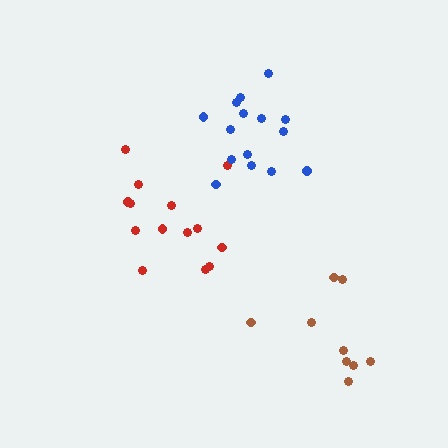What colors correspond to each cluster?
The clusters are colored: red, brown, blue.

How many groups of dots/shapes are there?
There are 3 groups.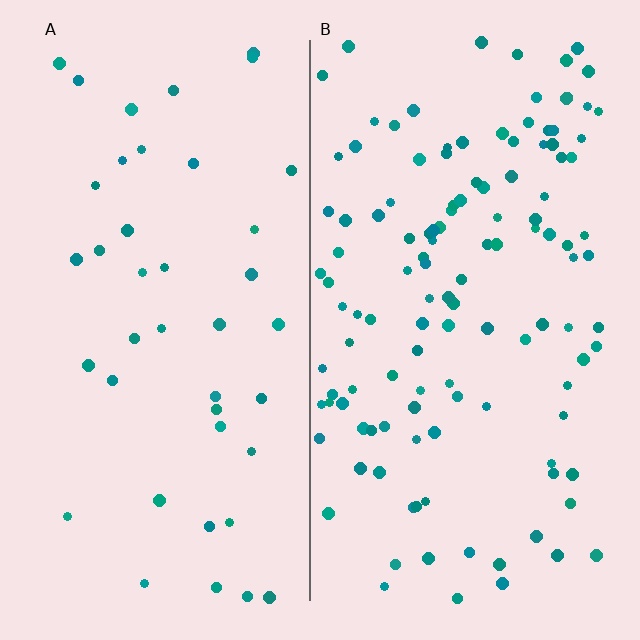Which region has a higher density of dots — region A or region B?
B (the right).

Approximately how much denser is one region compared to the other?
Approximately 3.0× — region B over region A.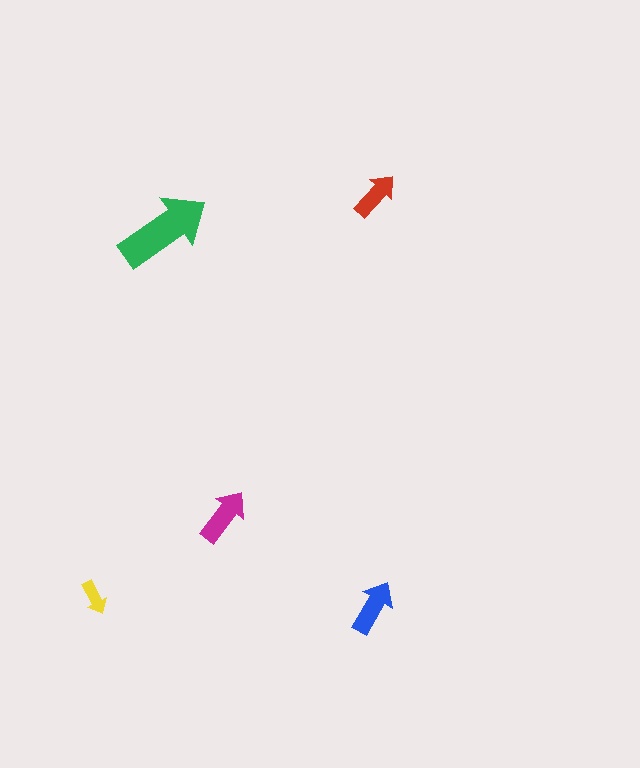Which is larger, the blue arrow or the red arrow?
The blue one.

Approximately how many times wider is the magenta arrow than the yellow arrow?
About 1.5 times wider.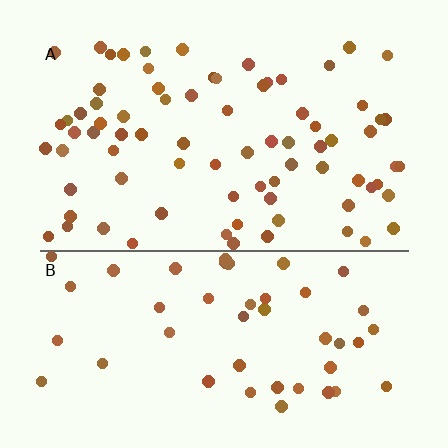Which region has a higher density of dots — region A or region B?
A (the top).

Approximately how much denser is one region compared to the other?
Approximately 1.6× — region A over region B.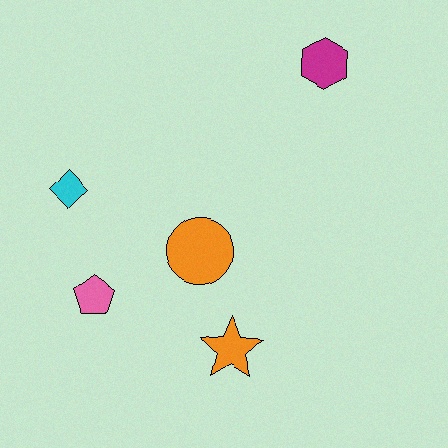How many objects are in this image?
There are 5 objects.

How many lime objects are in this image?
There are no lime objects.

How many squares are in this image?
There are no squares.